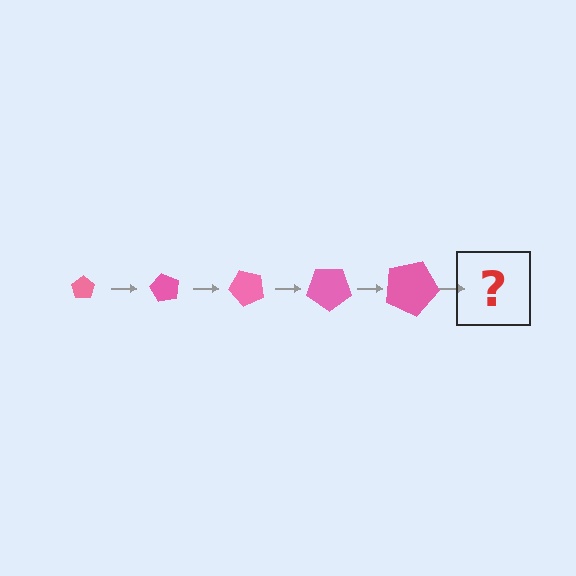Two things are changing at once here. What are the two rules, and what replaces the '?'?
The two rules are that the pentagon grows larger each step and it rotates 60 degrees each step. The '?' should be a pentagon, larger than the previous one and rotated 300 degrees from the start.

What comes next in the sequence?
The next element should be a pentagon, larger than the previous one and rotated 300 degrees from the start.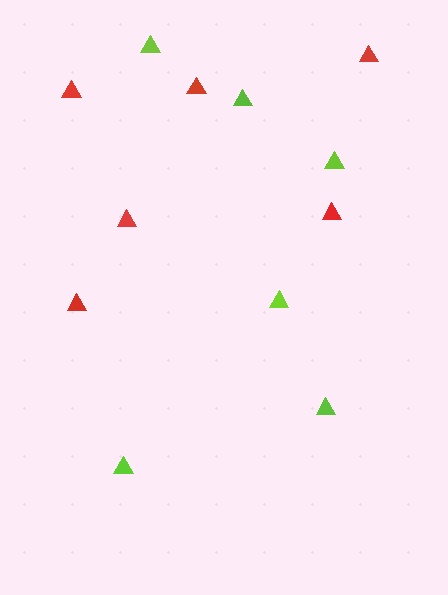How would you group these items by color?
There are 2 groups: one group of red triangles (6) and one group of lime triangles (6).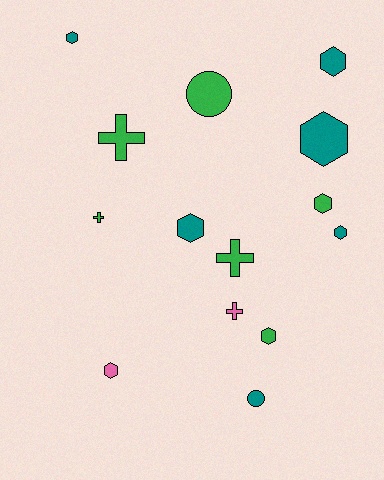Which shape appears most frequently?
Hexagon, with 8 objects.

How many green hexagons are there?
There are 2 green hexagons.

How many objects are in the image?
There are 14 objects.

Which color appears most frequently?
Green, with 6 objects.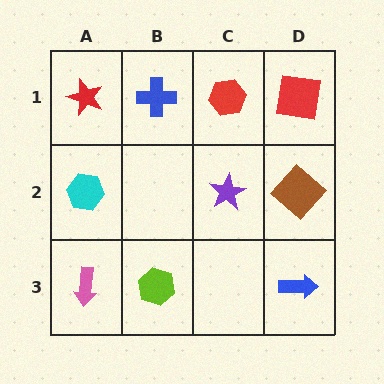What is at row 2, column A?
A cyan hexagon.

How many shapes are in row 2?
3 shapes.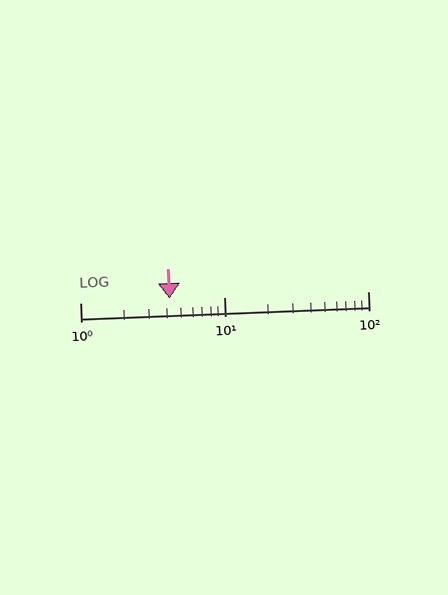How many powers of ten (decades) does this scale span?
The scale spans 2 decades, from 1 to 100.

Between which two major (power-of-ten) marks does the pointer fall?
The pointer is between 1 and 10.